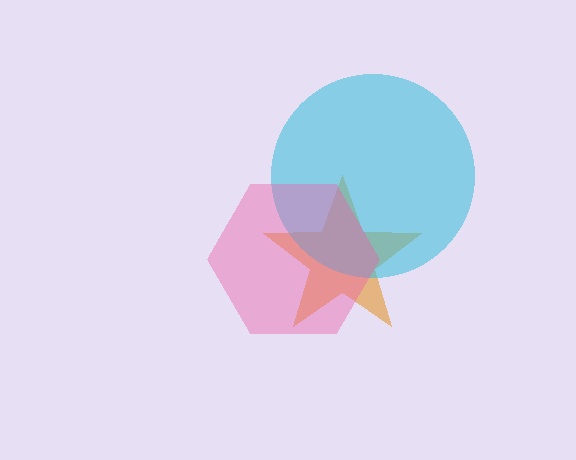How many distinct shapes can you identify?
There are 3 distinct shapes: an orange star, a cyan circle, a pink hexagon.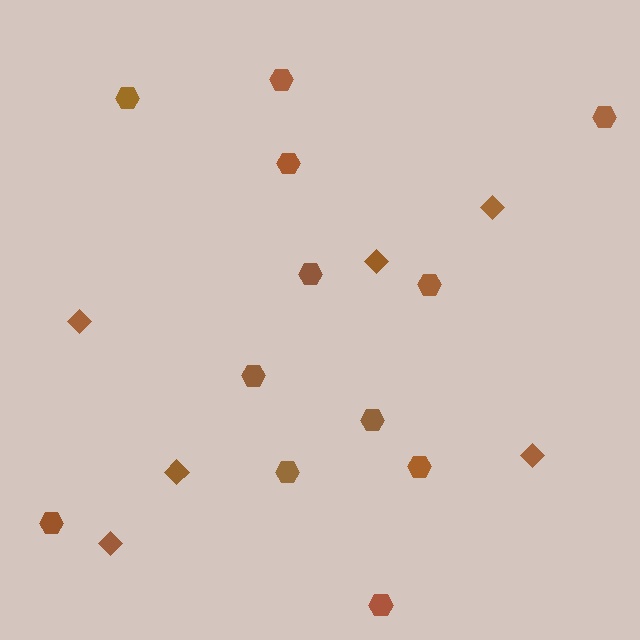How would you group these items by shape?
There are 2 groups: one group of diamonds (6) and one group of hexagons (12).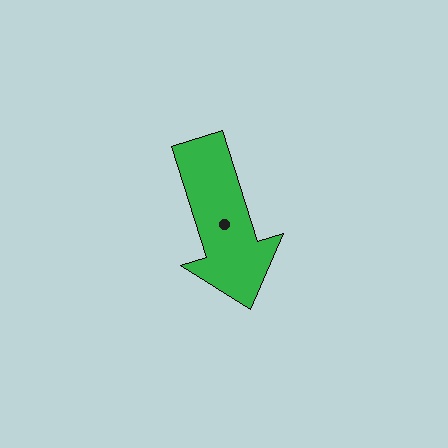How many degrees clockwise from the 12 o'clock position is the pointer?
Approximately 163 degrees.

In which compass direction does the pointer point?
South.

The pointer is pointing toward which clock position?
Roughly 5 o'clock.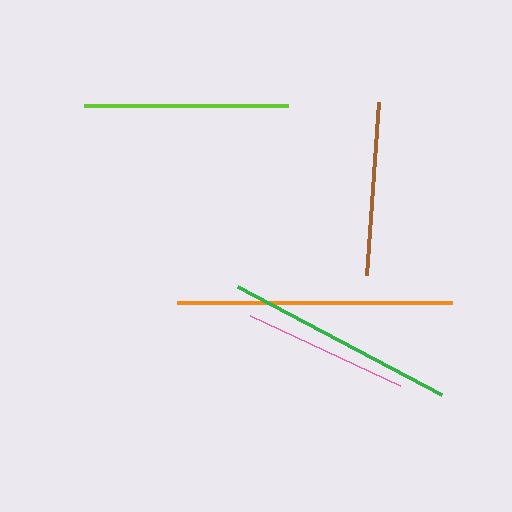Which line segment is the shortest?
The pink line is the shortest at approximately 166 pixels.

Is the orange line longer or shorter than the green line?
The orange line is longer than the green line.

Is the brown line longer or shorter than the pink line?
The brown line is longer than the pink line.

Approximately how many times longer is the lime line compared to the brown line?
The lime line is approximately 1.2 times the length of the brown line.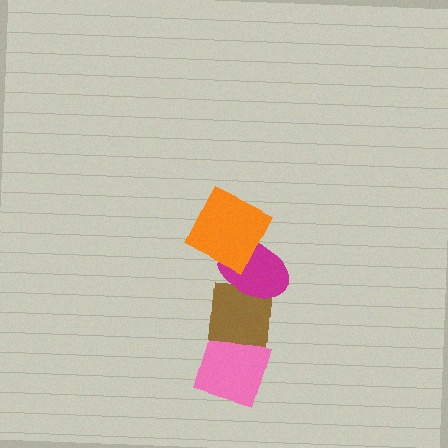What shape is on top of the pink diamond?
The brown square is on top of the pink diamond.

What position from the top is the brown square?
The brown square is 3rd from the top.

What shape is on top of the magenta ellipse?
The orange square is on top of the magenta ellipse.